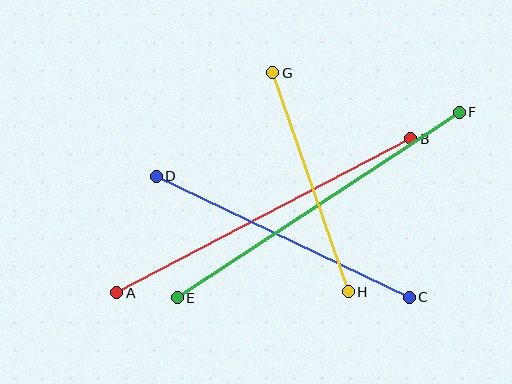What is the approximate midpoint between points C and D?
The midpoint is at approximately (283, 237) pixels.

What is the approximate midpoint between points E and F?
The midpoint is at approximately (318, 205) pixels.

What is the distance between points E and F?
The distance is approximately 338 pixels.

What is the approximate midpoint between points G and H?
The midpoint is at approximately (310, 182) pixels.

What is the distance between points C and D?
The distance is approximately 280 pixels.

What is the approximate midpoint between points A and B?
The midpoint is at approximately (264, 216) pixels.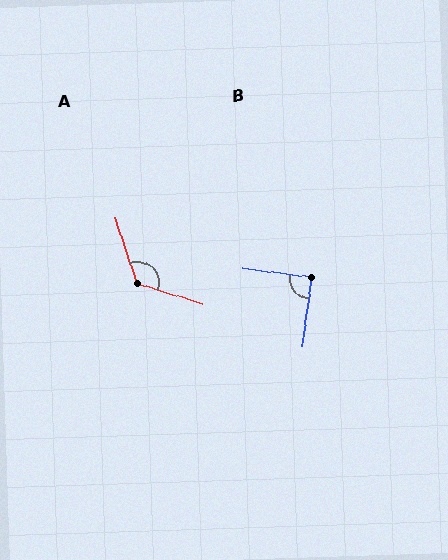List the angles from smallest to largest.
B (90°), A (126°).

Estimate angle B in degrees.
Approximately 90 degrees.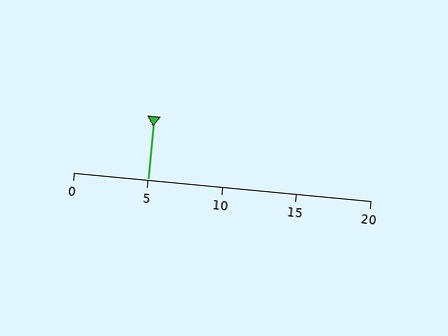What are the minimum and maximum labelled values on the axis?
The axis runs from 0 to 20.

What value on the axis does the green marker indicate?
The marker indicates approximately 5.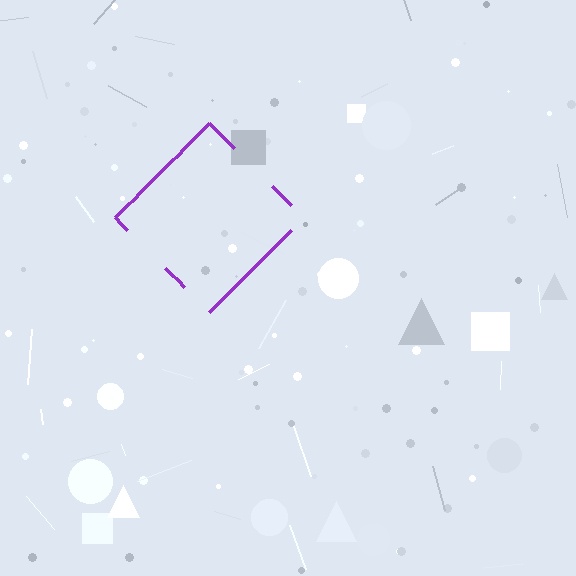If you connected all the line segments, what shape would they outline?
They would outline a diamond.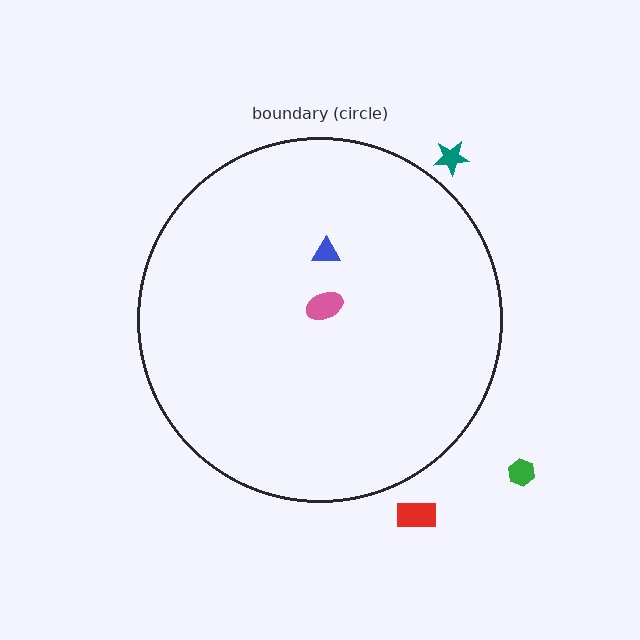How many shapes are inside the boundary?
2 inside, 3 outside.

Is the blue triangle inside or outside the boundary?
Inside.